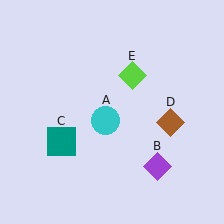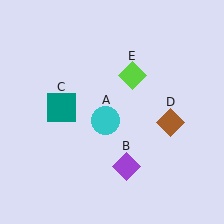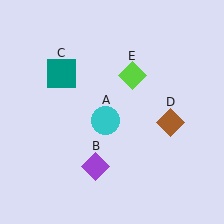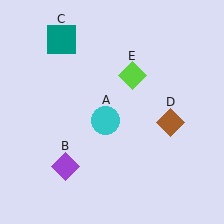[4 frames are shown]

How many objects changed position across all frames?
2 objects changed position: purple diamond (object B), teal square (object C).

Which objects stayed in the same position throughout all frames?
Cyan circle (object A) and brown diamond (object D) and lime diamond (object E) remained stationary.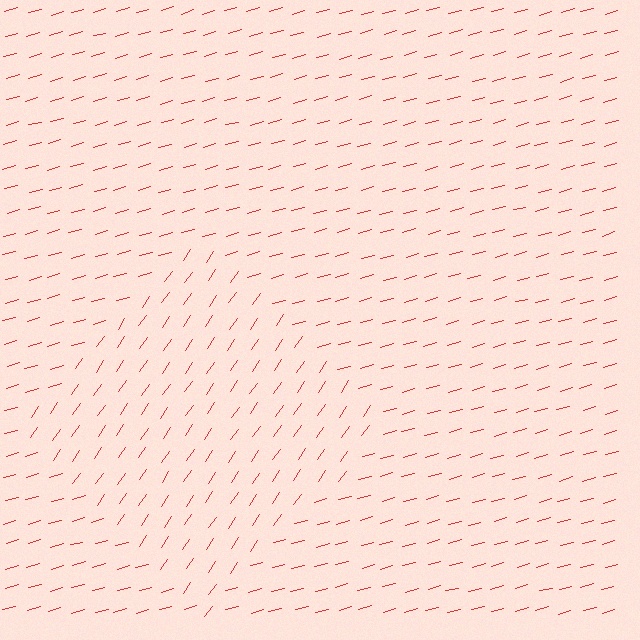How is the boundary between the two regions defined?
The boundary is defined purely by a change in line orientation (approximately 40 degrees difference). All lines are the same color and thickness.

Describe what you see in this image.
The image is filled with small red line segments. A diamond region in the image has lines oriented differently from the surrounding lines, creating a visible texture boundary.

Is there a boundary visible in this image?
Yes, there is a texture boundary formed by a change in line orientation.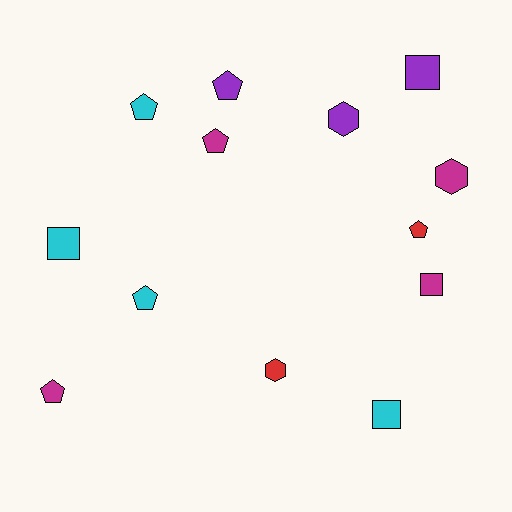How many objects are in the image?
There are 13 objects.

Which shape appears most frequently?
Pentagon, with 6 objects.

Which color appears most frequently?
Magenta, with 4 objects.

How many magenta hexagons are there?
There is 1 magenta hexagon.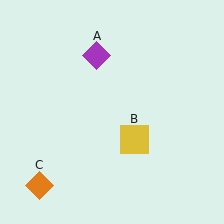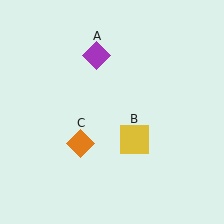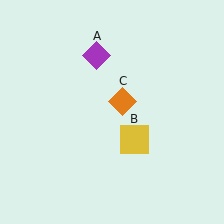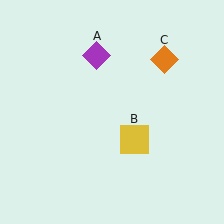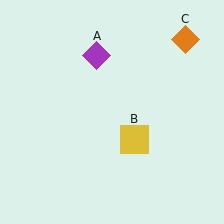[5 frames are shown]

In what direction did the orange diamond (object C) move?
The orange diamond (object C) moved up and to the right.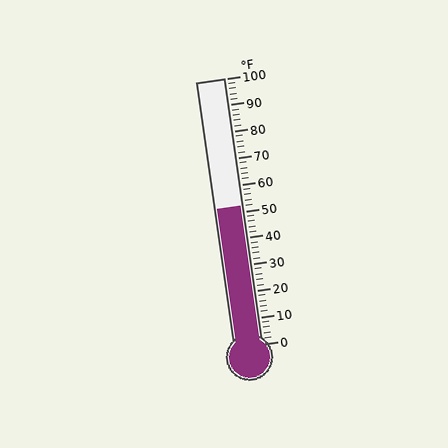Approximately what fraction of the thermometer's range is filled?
The thermometer is filled to approximately 50% of its range.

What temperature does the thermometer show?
The thermometer shows approximately 52°F.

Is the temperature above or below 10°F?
The temperature is above 10°F.